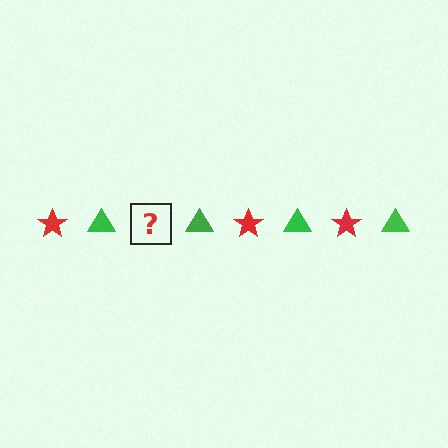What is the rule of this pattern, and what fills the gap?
The rule is that the pattern alternates between red star and green triangle. The gap should be filled with a red star.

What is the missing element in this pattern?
The missing element is a red star.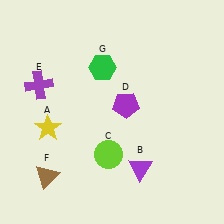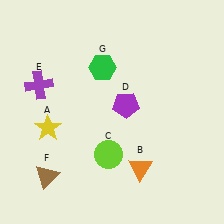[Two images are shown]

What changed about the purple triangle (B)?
In Image 1, B is purple. In Image 2, it changed to orange.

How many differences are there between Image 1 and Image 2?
There is 1 difference between the two images.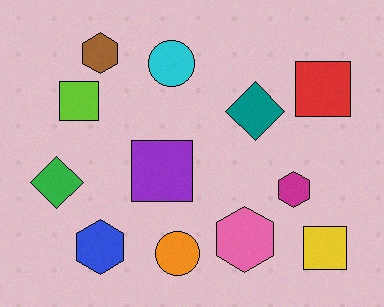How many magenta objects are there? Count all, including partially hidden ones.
There is 1 magenta object.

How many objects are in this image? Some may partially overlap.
There are 12 objects.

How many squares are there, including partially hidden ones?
There are 4 squares.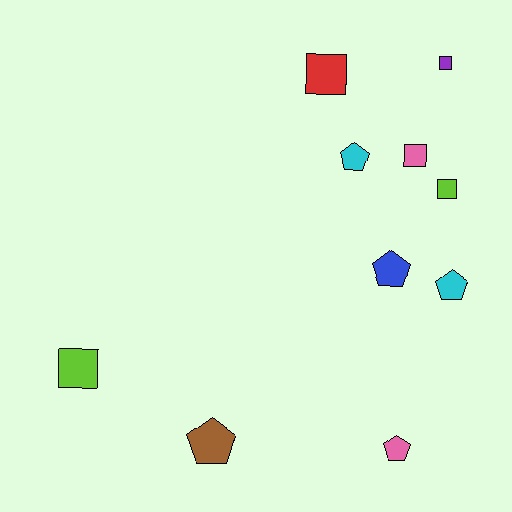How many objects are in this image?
There are 10 objects.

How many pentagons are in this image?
There are 5 pentagons.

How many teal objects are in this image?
There are no teal objects.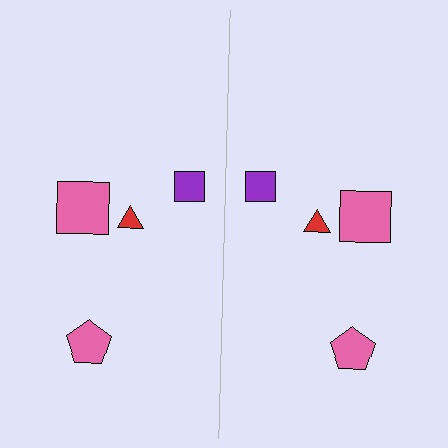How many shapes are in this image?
There are 8 shapes in this image.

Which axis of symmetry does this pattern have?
The pattern has a vertical axis of symmetry running through the center of the image.